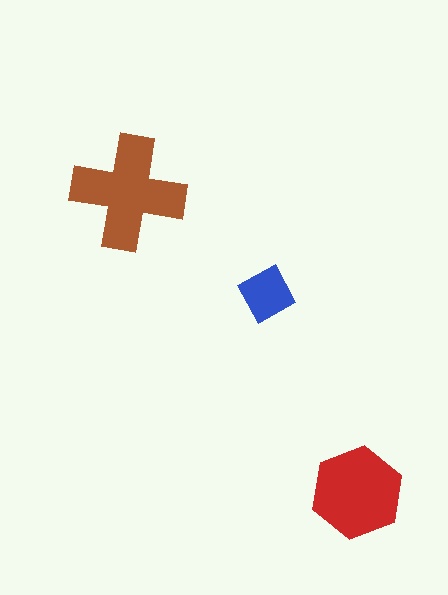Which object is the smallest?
The blue diamond.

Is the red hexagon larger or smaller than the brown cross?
Smaller.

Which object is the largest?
The brown cross.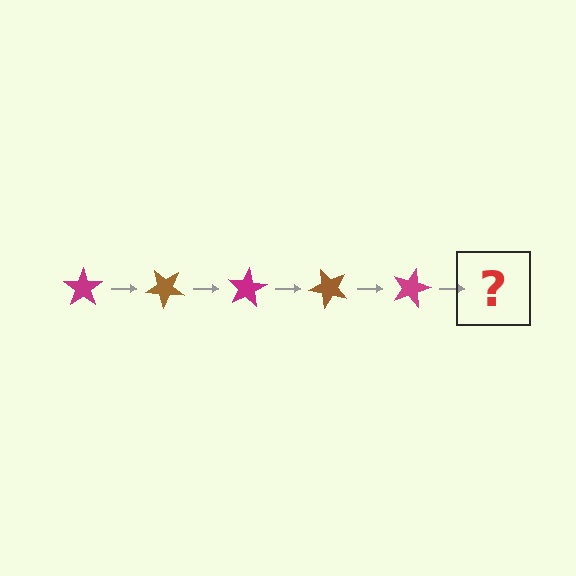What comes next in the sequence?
The next element should be a brown star, rotated 200 degrees from the start.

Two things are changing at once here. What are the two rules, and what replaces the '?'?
The two rules are that it rotates 40 degrees each step and the color cycles through magenta and brown. The '?' should be a brown star, rotated 200 degrees from the start.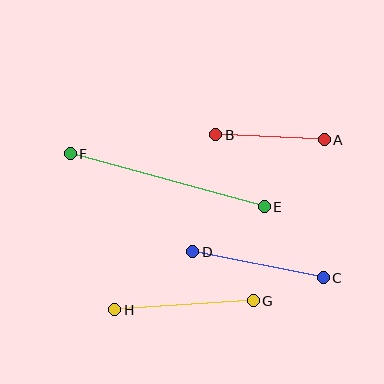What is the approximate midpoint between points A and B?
The midpoint is at approximately (270, 137) pixels.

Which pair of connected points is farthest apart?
Points E and F are farthest apart.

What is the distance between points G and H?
The distance is approximately 138 pixels.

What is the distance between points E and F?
The distance is approximately 201 pixels.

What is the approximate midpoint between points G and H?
The midpoint is at approximately (184, 305) pixels.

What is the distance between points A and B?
The distance is approximately 109 pixels.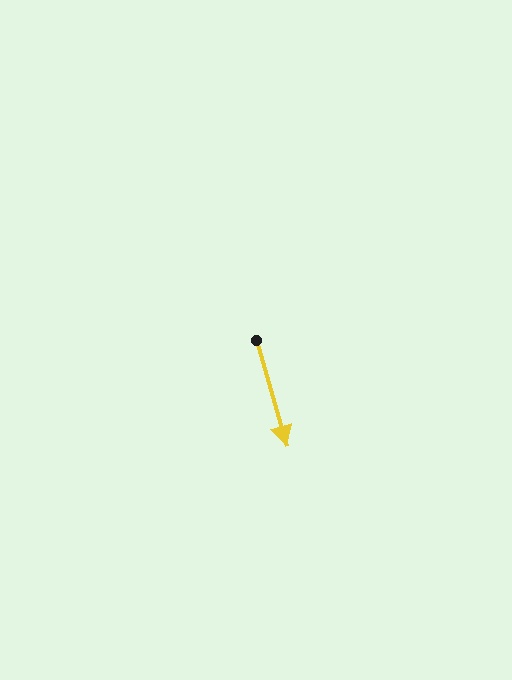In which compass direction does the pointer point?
South.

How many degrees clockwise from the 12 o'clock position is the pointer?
Approximately 164 degrees.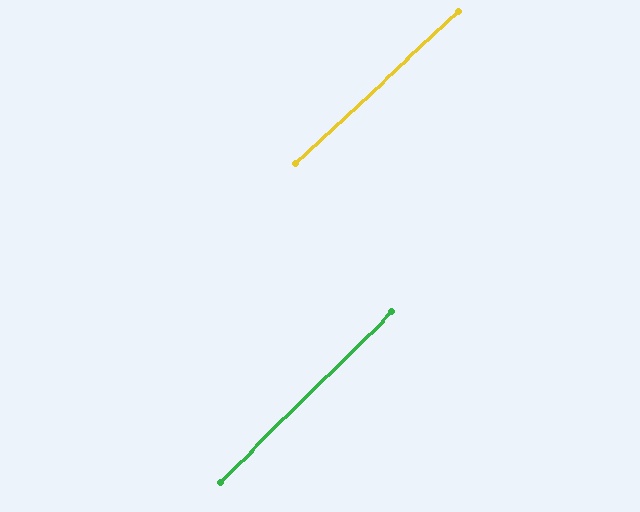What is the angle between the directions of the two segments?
Approximately 1 degree.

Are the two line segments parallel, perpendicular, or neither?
Parallel — their directions differ by only 1.4°.